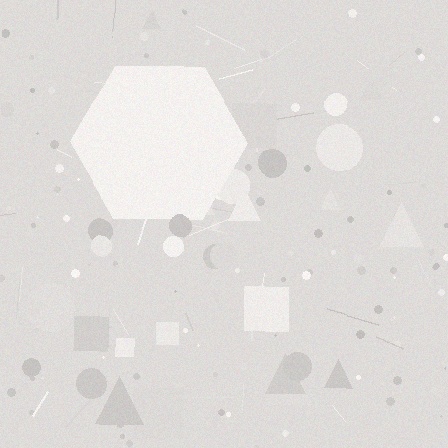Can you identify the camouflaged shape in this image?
The camouflaged shape is a hexagon.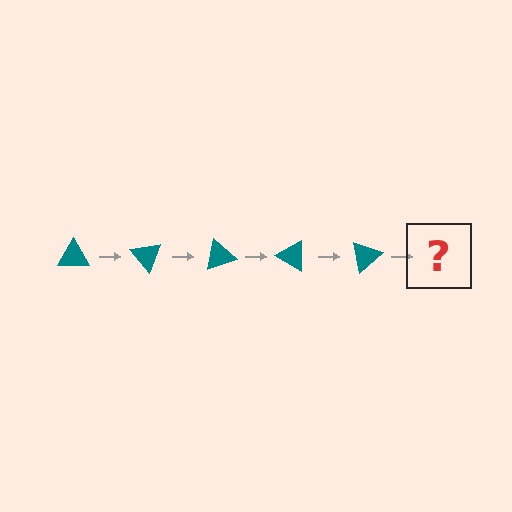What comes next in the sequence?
The next element should be a teal triangle rotated 250 degrees.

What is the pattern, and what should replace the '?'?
The pattern is that the triangle rotates 50 degrees each step. The '?' should be a teal triangle rotated 250 degrees.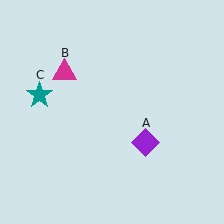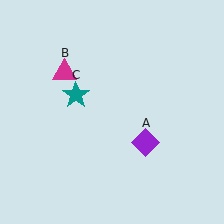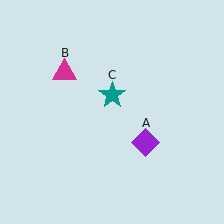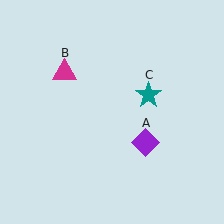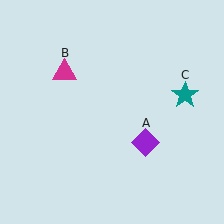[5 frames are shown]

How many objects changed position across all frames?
1 object changed position: teal star (object C).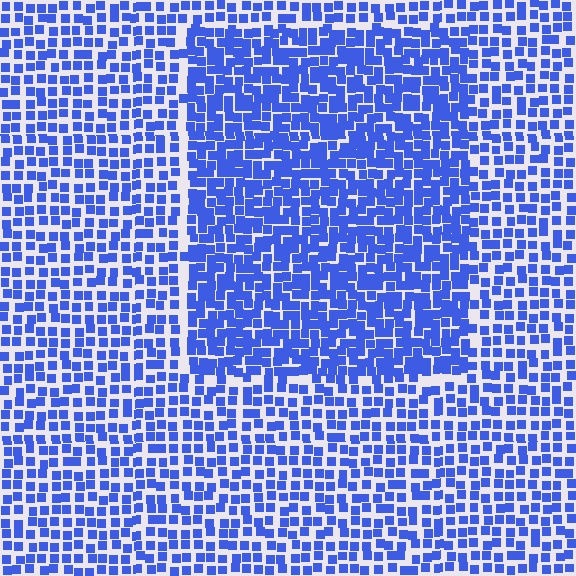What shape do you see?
I see a rectangle.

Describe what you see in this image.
The image contains small blue elements arranged at two different densities. A rectangle-shaped region is visible where the elements are more densely packed than the surrounding area.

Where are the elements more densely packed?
The elements are more densely packed inside the rectangle boundary.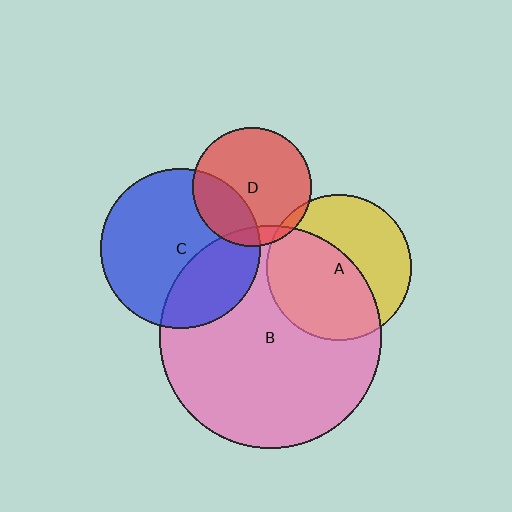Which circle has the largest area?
Circle B (pink).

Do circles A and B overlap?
Yes.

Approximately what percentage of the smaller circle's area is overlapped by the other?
Approximately 55%.